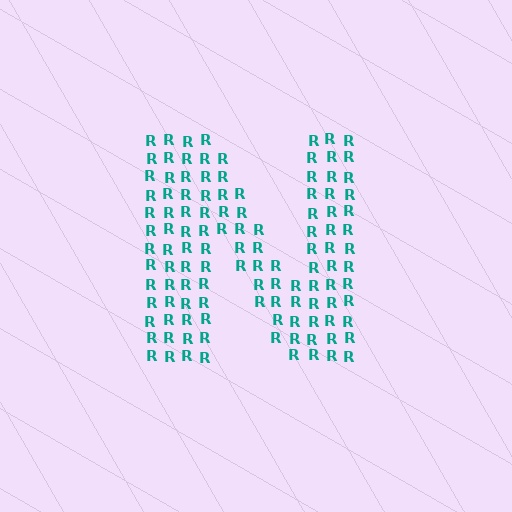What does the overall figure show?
The overall figure shows the letter N.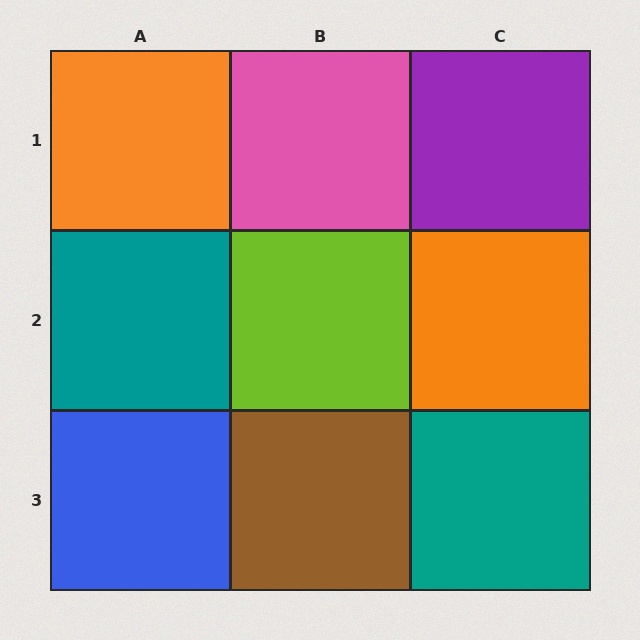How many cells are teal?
2 cells are teal.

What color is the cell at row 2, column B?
Lime.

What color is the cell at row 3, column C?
Teal.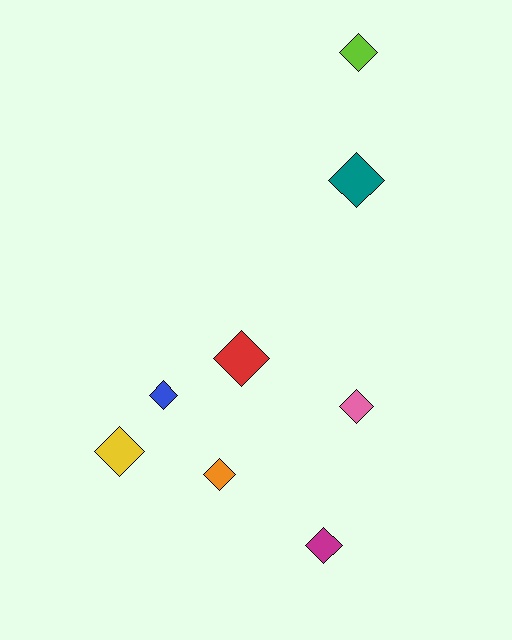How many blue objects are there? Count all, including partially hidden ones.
There is 1 blue object.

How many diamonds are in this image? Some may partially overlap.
There are 8 diamonds.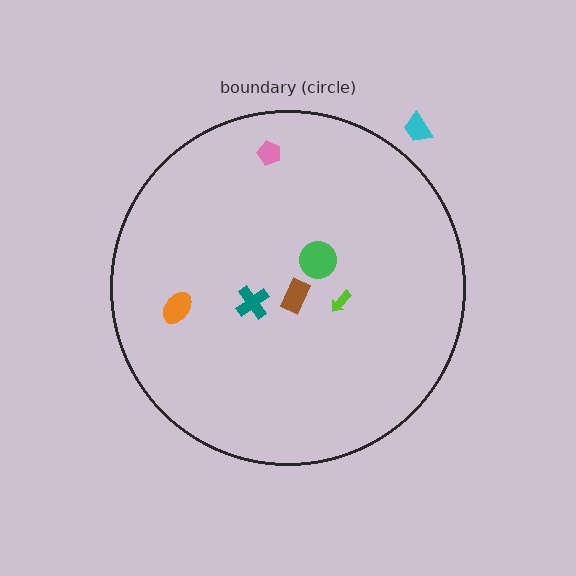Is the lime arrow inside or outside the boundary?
Inside.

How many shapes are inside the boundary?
6 inside, 1 outside.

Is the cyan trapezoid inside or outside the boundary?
Outside.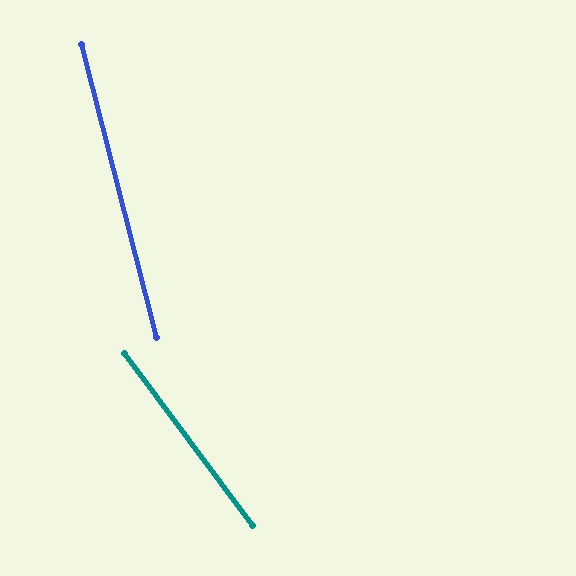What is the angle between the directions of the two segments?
Approximately 22 degrees.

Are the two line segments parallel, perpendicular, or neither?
Neither parallel nor perpendicular — they differ by about 22°.